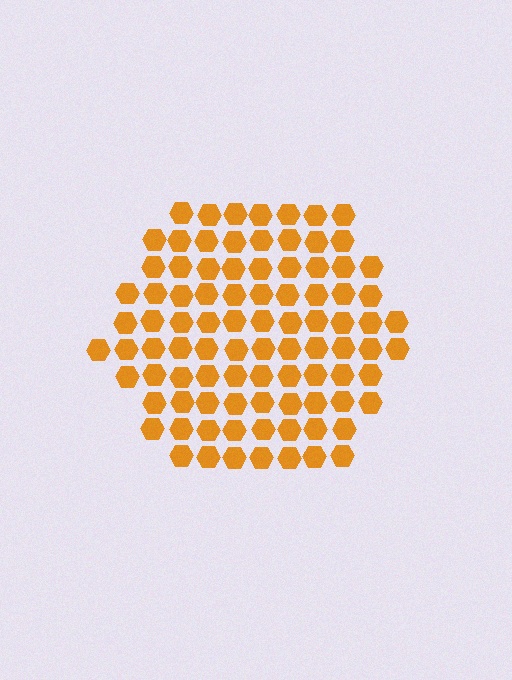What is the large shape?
The large shape is a hexagon.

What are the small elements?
The small elements are hexagons.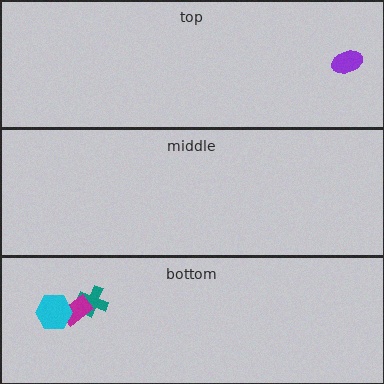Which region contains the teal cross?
The bottom region.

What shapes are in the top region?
The purple ellipse.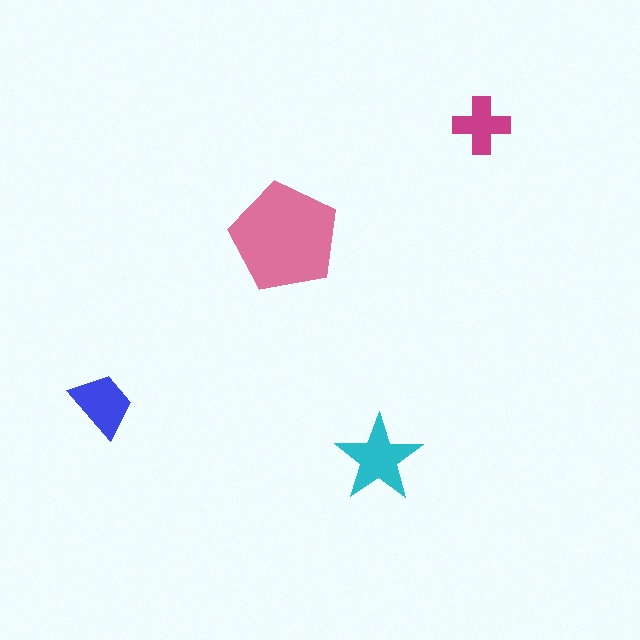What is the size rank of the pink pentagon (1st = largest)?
1st.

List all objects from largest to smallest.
The pink pentagon, the cyan star, the blue trapezoid, the magenta cross.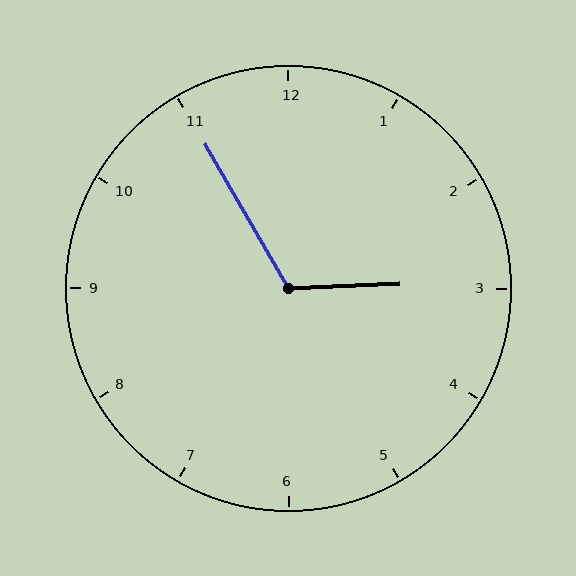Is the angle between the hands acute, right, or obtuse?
It is obtuse.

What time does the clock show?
2:55.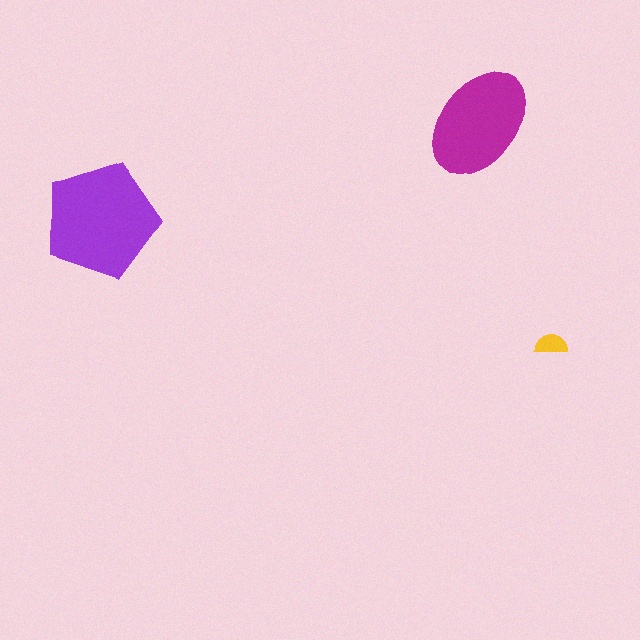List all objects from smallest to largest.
The yellow semicircle, the magenta ellipse, the purple pentagon.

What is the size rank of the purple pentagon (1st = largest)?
1st.